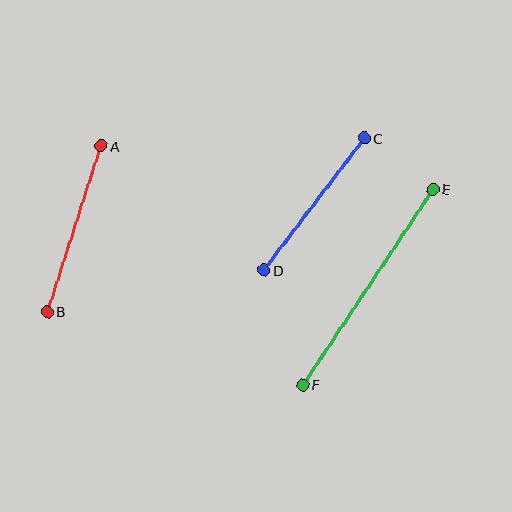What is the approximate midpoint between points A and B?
The midpoint is at approximately (74, 229) pixels.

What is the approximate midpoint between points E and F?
The midpoint is at approximately (368, 287) pixels.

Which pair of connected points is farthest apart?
Points E and F are farthest apart.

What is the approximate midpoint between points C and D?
The midpoint is at approximately (314, 204) pixels.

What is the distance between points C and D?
The distance is approximately 166 pixels.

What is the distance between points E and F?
The distance is approximately 235 pixels.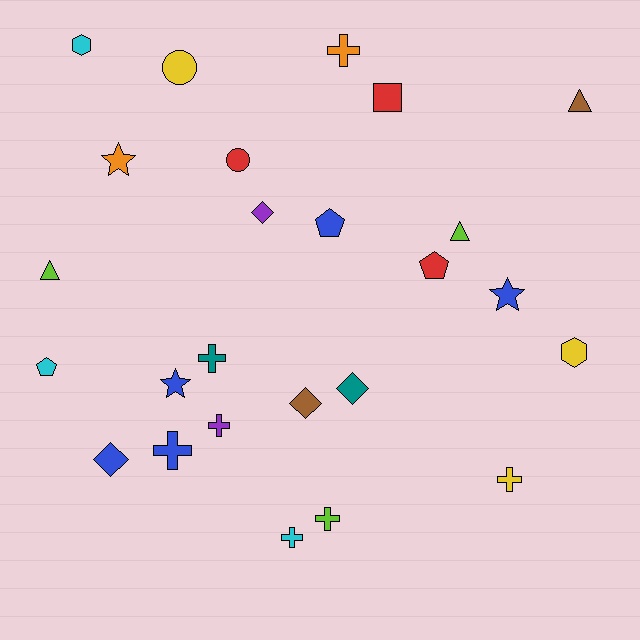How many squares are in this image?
There is 1 square.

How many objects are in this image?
There are 25 objects.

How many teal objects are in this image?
There are 2 teal objects.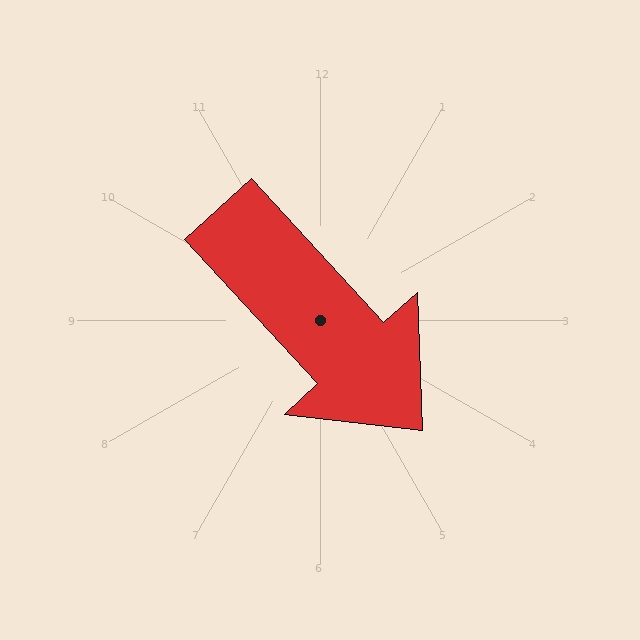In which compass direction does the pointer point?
Southeast.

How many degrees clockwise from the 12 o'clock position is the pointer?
Approximately 137 degrees.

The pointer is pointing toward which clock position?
Roughly 5 o'clock.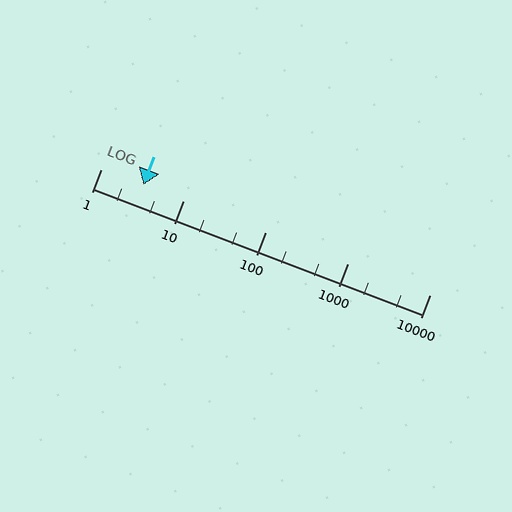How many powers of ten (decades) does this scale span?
The scale spans 4 decades, from 1 to 10000.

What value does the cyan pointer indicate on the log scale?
The pointer indicates approximately 3.3.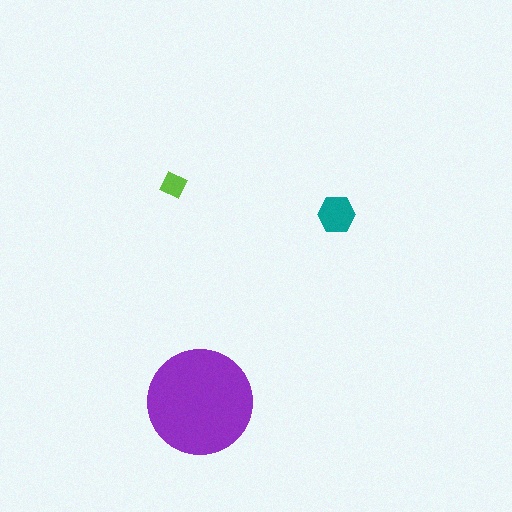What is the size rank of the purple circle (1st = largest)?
1st.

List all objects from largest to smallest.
The purple circle, the teal hexagon, the lime diamond.